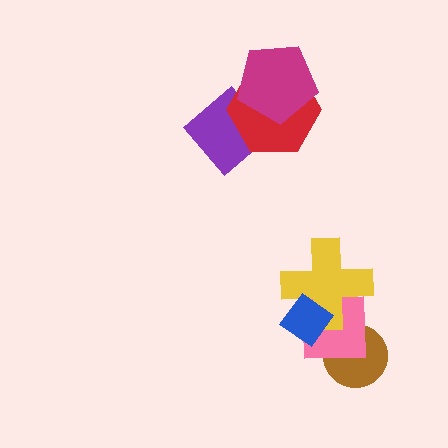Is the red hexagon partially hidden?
Yes, it is partially covered by another shape.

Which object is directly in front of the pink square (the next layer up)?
The yellow cross is directly in front of the pink square.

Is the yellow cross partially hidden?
Yes, it is partially covered by another shape.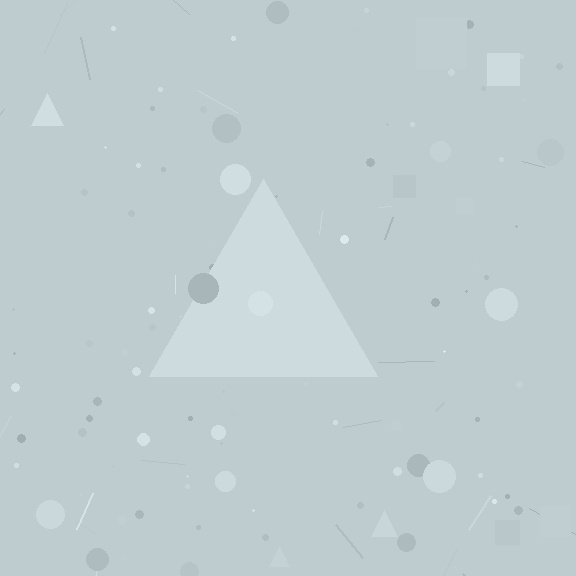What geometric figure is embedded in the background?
A triangle is embedded in the background.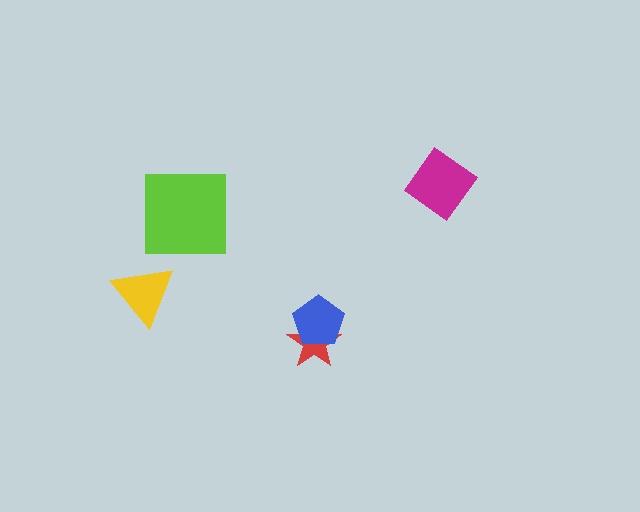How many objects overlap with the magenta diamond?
0 objects overlap with the magenta diamond.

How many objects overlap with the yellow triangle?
0 objects overlap with the yellow triangle.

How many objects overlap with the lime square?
0 objects overlap with the lime square.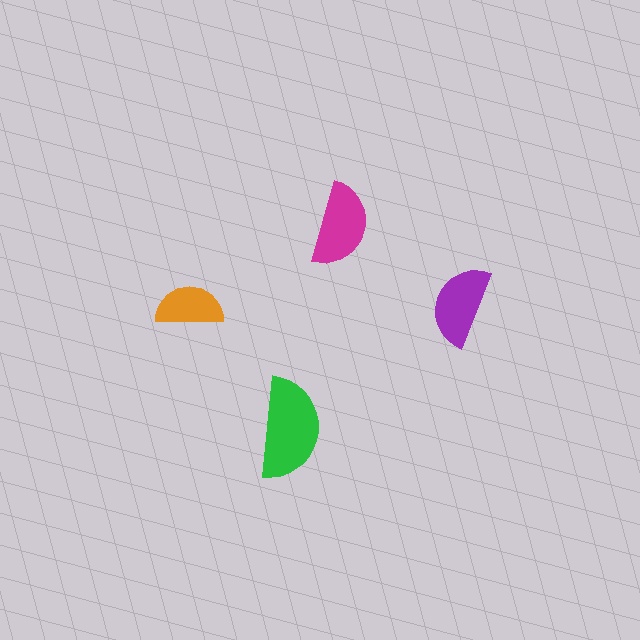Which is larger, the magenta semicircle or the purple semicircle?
The magenta one.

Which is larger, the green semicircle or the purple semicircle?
The green one.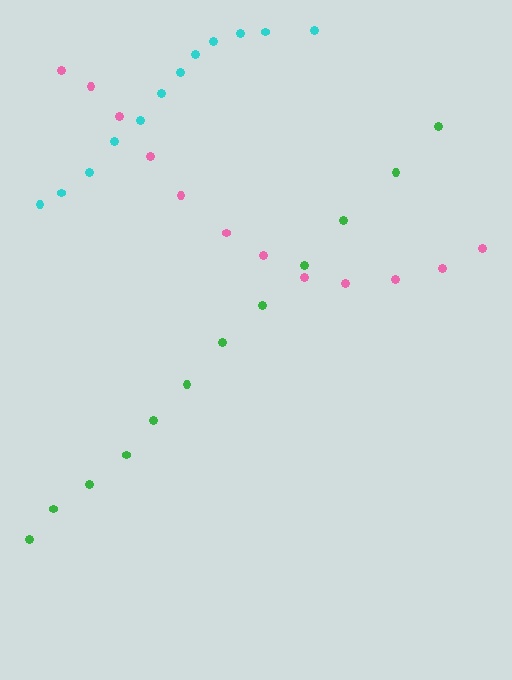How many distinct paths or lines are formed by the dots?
There are 3 distinct paths.